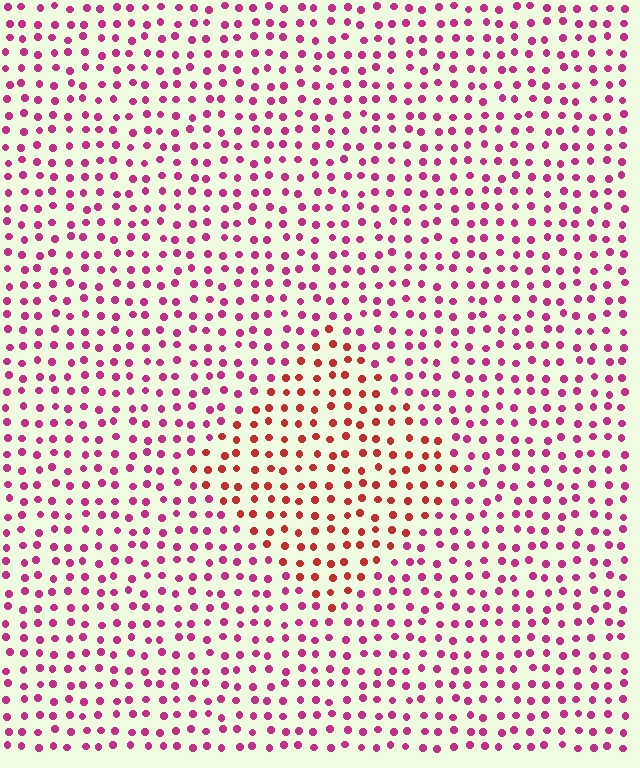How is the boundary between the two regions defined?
The boundary is defined purely by a slight shift in hue (about 36 degrees). Spacing, size, and orientation are identical on both sides.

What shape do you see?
I see a diamond.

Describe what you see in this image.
The image is filled with small magenta elements in a uniform arrangement. A diamond-shaped region is visible where the elements are tinted to a slightly different hue, forming a subtle color boundary.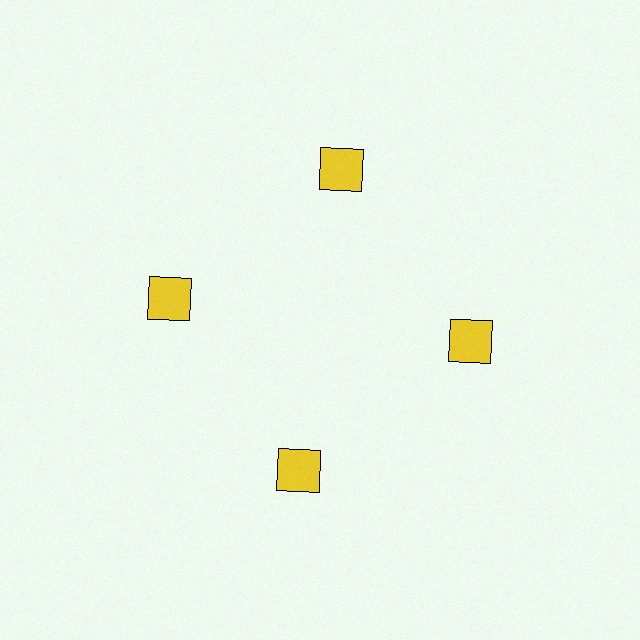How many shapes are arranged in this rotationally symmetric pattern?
There are 4 shapes, arranged in 4 groups of 1.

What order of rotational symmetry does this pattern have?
This pattern has 4-fold rotational symmetry.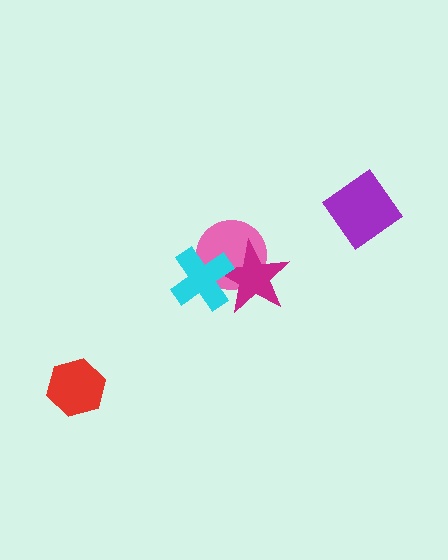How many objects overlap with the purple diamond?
0 objects overlap with the purple diamond.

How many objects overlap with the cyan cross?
2 objects overlap with the cyan cross.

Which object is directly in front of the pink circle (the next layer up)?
The magenta star is directly in front of the pink circle.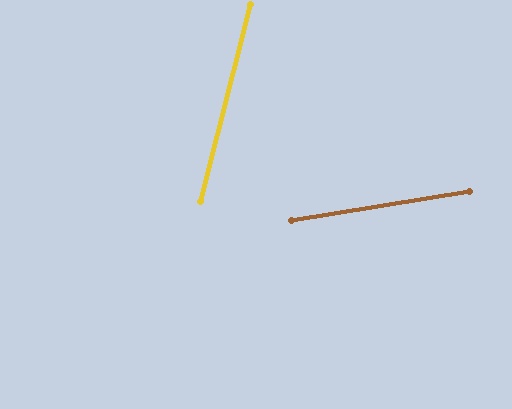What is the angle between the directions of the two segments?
Approximately 66 degrees.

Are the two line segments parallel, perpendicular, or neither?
Neither parallel nor perpendicular — they differ by about 66°.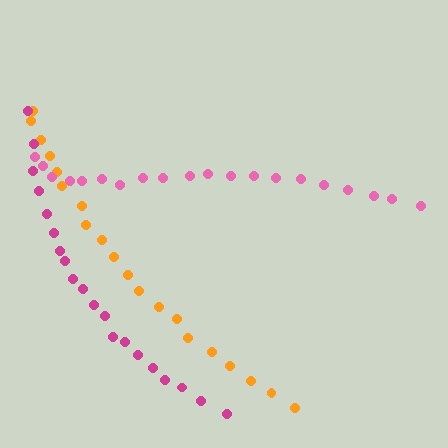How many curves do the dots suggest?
There are 3 distinct paths.